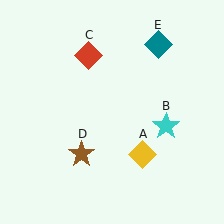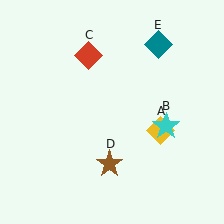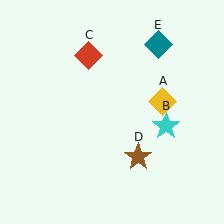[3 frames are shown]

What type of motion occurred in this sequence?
The yellow diamond (object A), brown star (object D) rotated counterclockwise around the center of the scene.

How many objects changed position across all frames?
2 objects changed position: yellow diamond (object A), brown star (object D).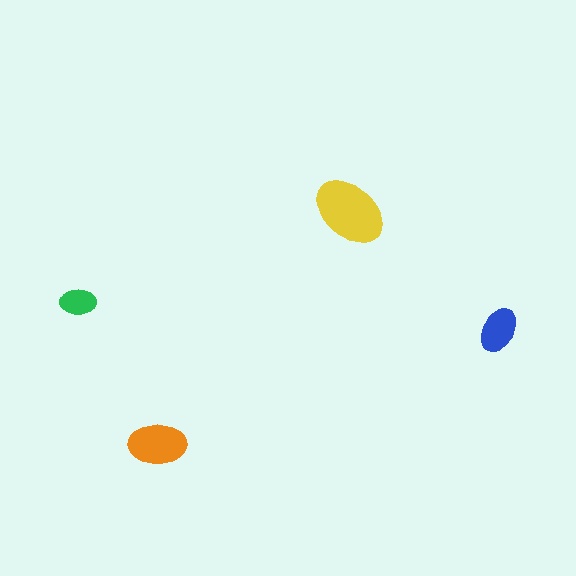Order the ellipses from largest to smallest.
the yellow one, the orange one, the blue one, the green one.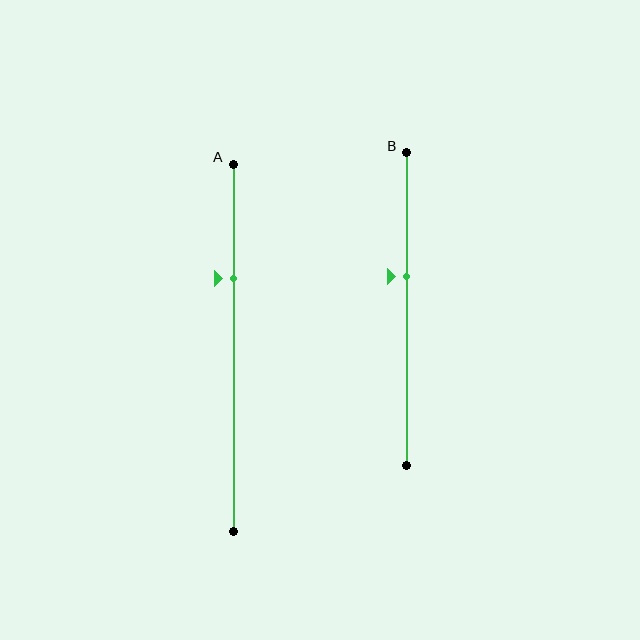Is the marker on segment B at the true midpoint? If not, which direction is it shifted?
No, the marker on segment B is shifted upward by about 10% of the segment length.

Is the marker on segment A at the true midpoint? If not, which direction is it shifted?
No, the marker on segment A is shifted upward by about 19% of the segment length.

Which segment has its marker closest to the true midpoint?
Segment B has its marker closest to the true midpoint.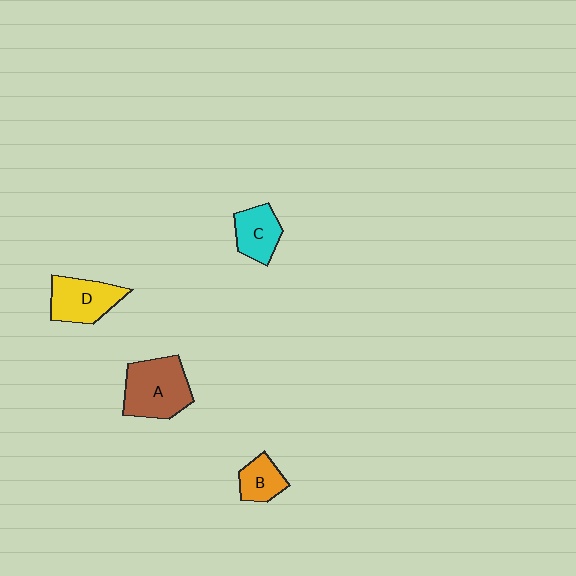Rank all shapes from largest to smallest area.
From largest to smallest: A (brown), D (yellow), C (cyan), B (orange).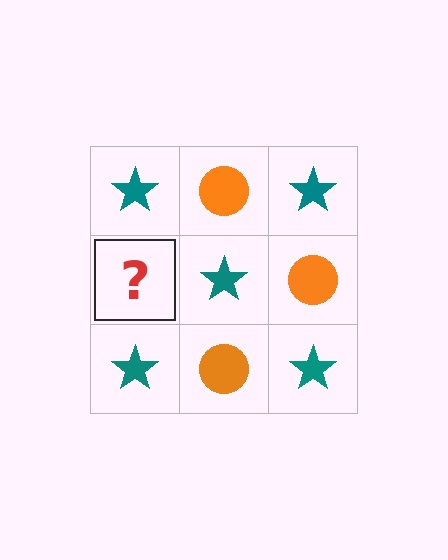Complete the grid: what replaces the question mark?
The question mark should be replaced with an orange circle.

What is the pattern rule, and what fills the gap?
The rule is that it alternates teal star and orange circle in a checkerboard pattern. The gap should be filled with an orange circle.